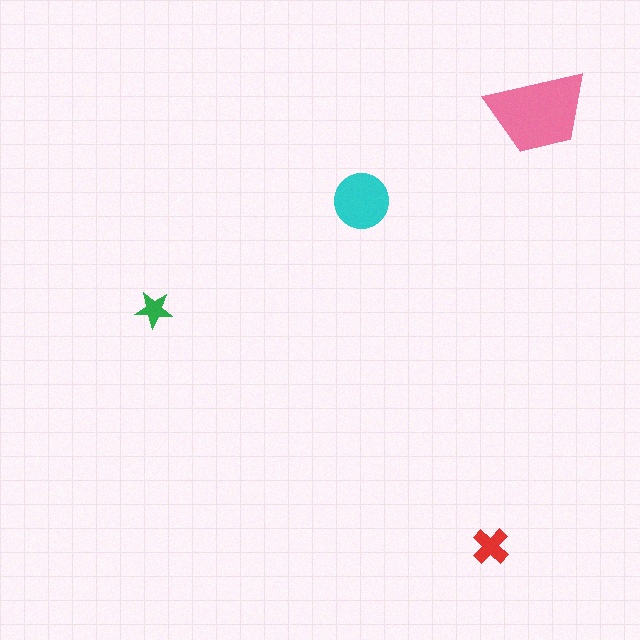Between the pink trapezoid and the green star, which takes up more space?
The pink trapezoid.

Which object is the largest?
The pink trapezoid.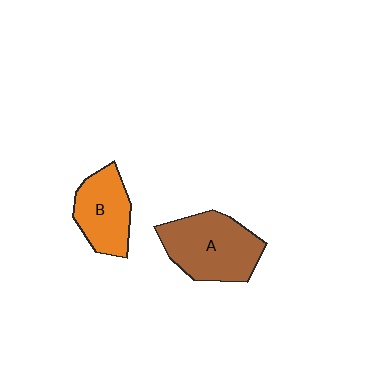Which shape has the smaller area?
Shape B (orange).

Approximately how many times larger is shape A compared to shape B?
Approximately 1.4 times.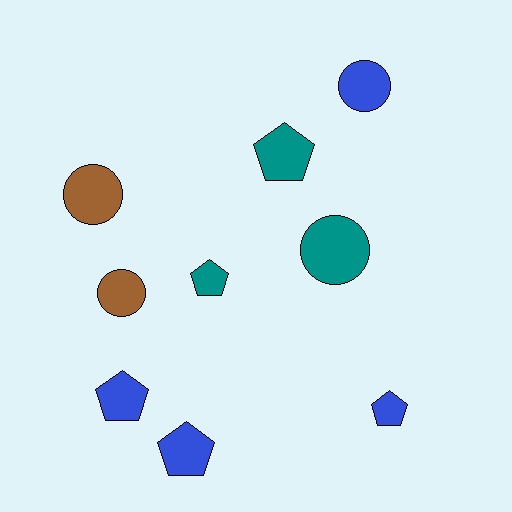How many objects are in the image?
There are 9 objects.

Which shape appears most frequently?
Pentagon, with 5 objects.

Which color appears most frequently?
Blue, with 4 objects.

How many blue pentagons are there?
There are 3 blue pentagons.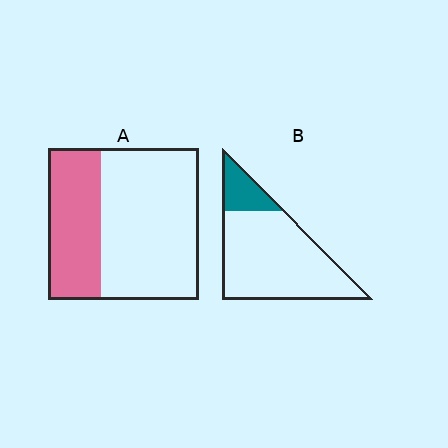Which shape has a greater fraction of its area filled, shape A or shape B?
Shape A.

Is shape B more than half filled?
No.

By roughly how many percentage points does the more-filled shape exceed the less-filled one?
By roughly 20 percentage points (A over B).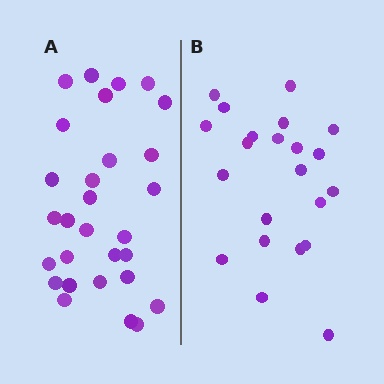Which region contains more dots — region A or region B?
Region A (the left region) has more dots.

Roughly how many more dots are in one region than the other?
Region A has roughly 8 or so more dots than region B.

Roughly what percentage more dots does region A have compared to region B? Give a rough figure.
About 30% more.